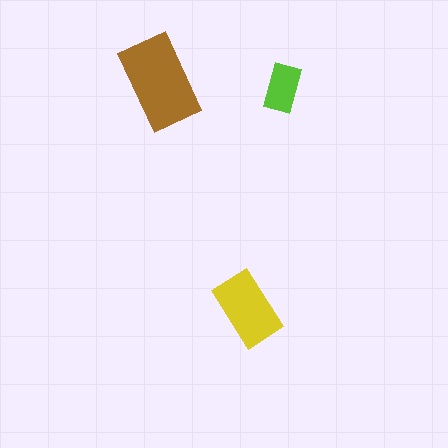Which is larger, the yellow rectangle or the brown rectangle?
The brown one.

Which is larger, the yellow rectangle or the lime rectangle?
The yellow one.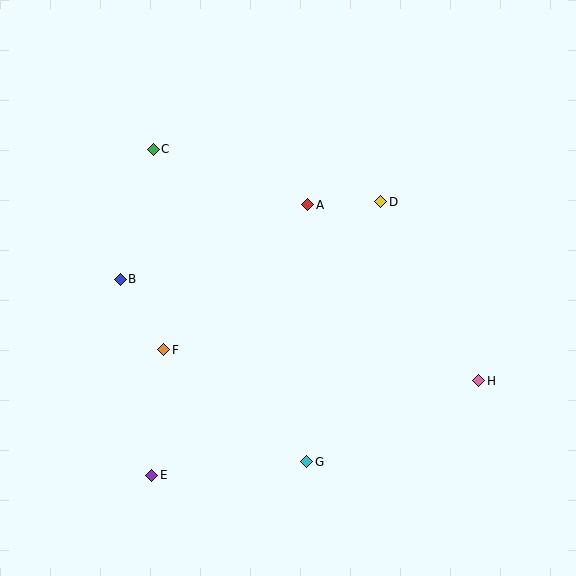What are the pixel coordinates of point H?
Point H is at (479, 381).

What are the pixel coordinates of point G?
Point G is at (307, 462).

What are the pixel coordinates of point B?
Point B is at (120, 279).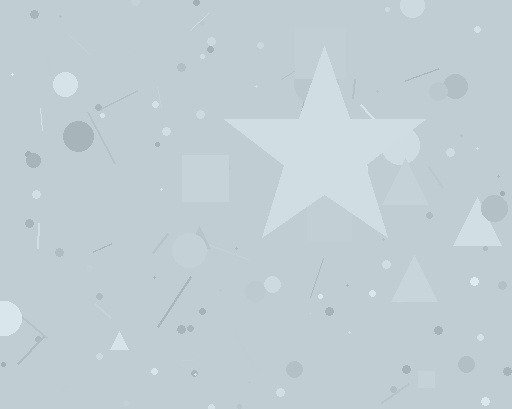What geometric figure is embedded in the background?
A star is embedded in the background.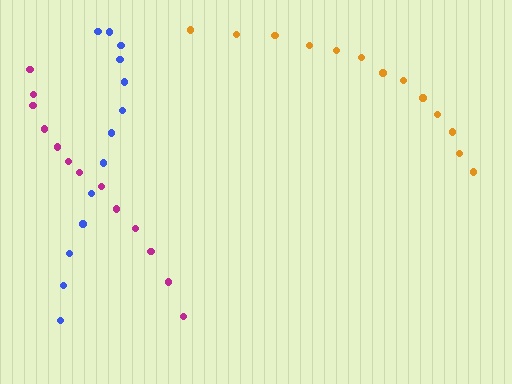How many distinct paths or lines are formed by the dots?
There are 3 distinct paths.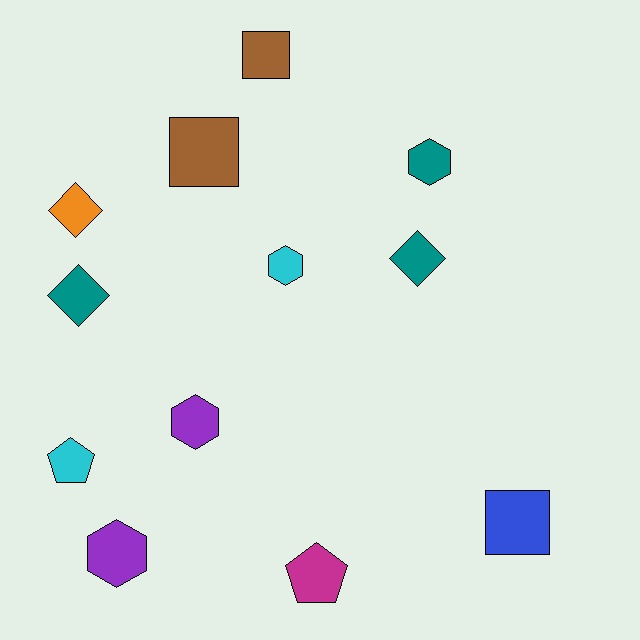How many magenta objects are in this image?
There is 1 magenta object.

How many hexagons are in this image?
There are 4 hexagons.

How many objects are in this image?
There are 12 objects.